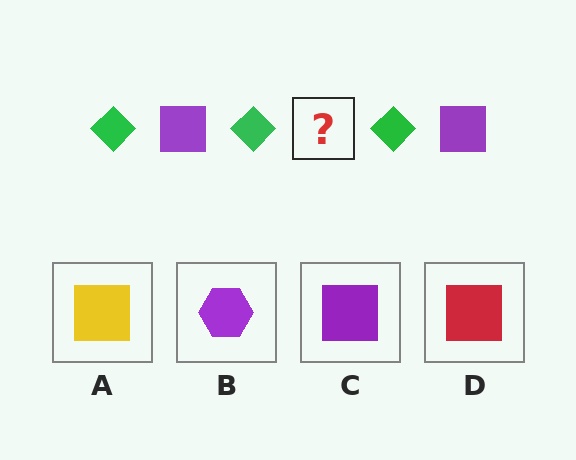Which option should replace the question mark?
Option C.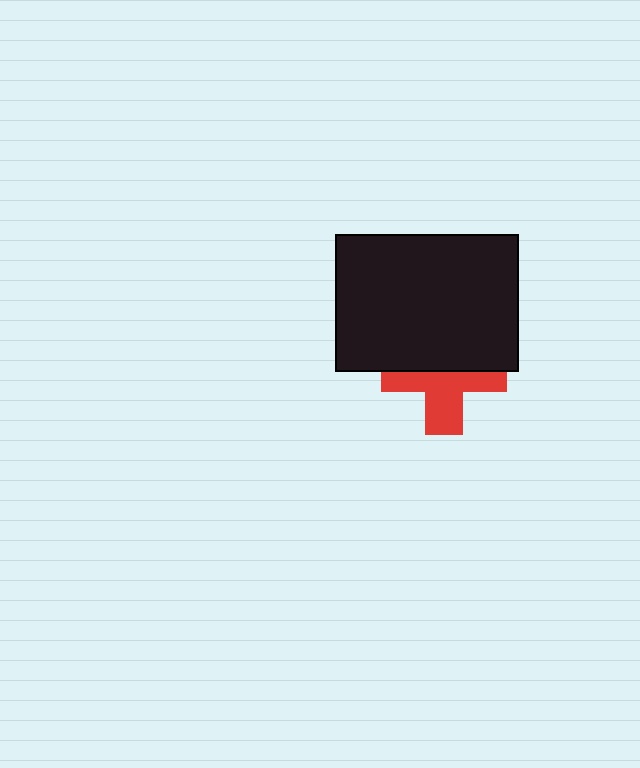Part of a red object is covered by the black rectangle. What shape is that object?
It is a cross.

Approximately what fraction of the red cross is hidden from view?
Roughly 48% of the red cross is hidden behind the black rectangle.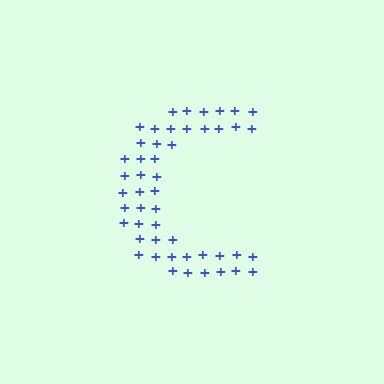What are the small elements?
The small elements are plus signs.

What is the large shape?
The large shape is the letter C.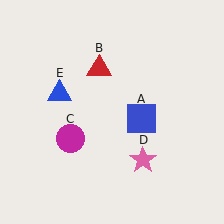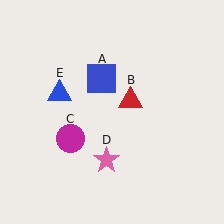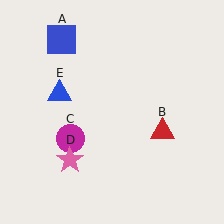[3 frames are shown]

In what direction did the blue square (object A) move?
The blue square (object A) moved up and to the left.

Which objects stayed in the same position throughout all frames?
Magenta circle (object C) and blue triangle (object E) remained stationary.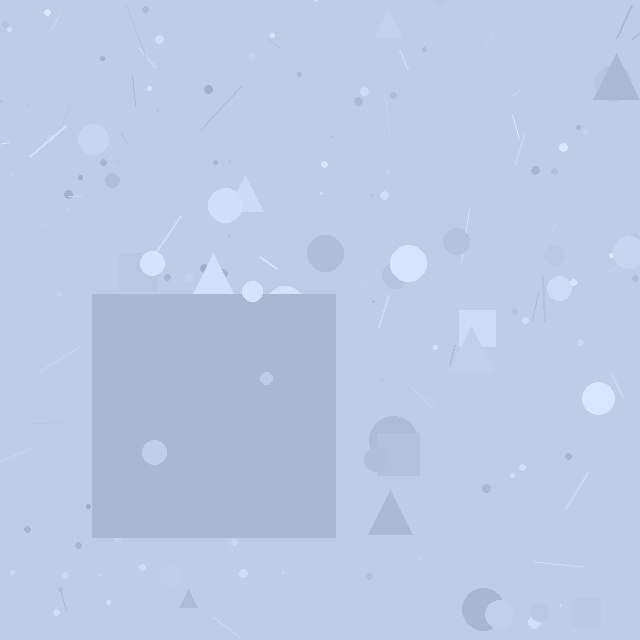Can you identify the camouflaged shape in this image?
The camouflaged shape is a square.